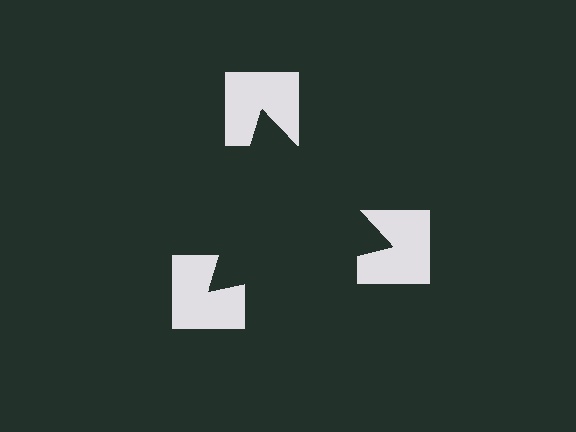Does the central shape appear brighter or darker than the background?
It typically appears slightly darker than the background, even though no actual brightness change is drawn.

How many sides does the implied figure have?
3 sides.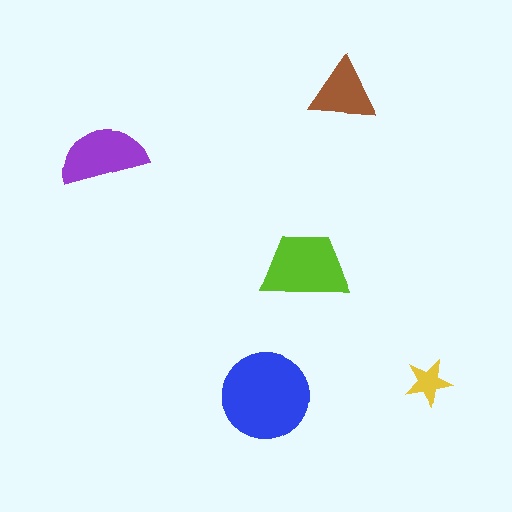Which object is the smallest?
The yellow star.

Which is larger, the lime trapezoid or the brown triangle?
The lime trapezoid.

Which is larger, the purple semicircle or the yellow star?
The purple semicircle.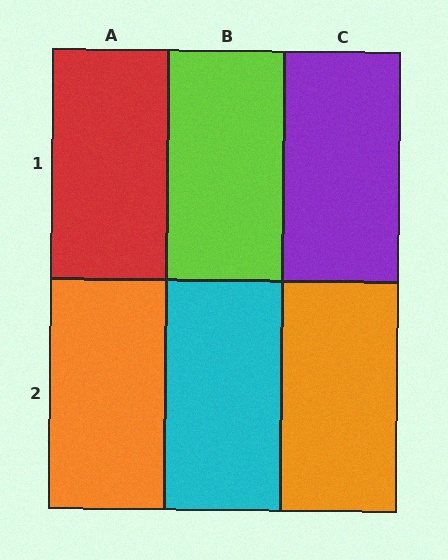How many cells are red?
1 cell is red.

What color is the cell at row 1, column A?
Red.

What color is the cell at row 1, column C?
Purple.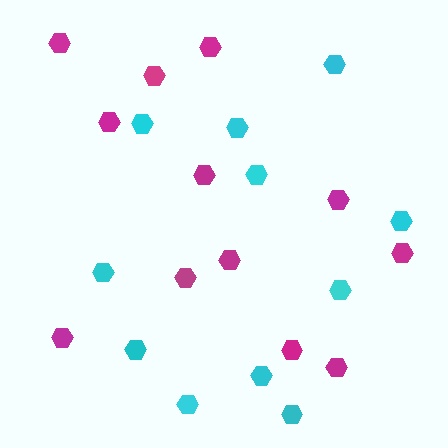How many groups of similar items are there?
There are 2 groups: one group of magenta hexagons (12) and one group of cyan hexagons (11).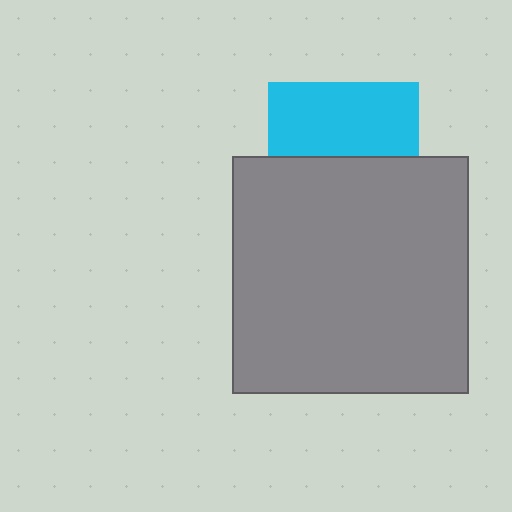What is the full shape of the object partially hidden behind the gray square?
The partially hidden object is a cyan square.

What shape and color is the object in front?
The object in front is a gray square.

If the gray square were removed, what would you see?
You would see the complete cyan square.